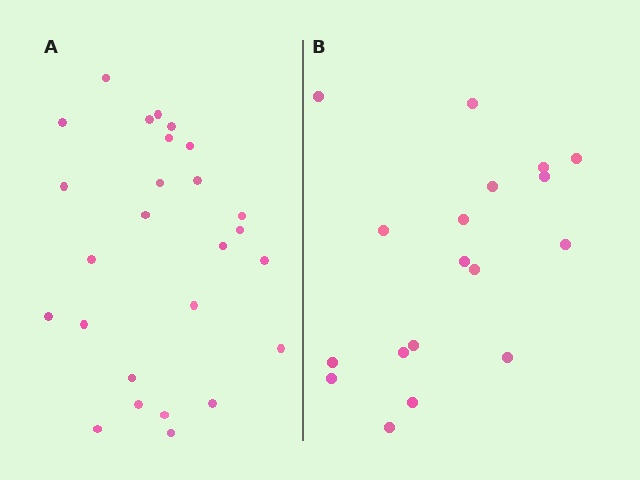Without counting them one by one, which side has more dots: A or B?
Region A (the left region) has more dots.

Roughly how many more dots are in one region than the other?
Region A has roughly 8 or so more dots than region B.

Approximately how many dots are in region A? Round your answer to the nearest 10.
About 30 dots. (The exact count is 26, which rounds to 30.)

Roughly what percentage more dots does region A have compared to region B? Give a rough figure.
About 45% more.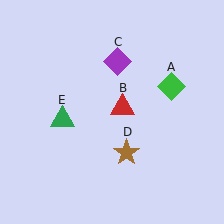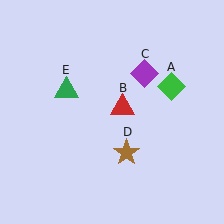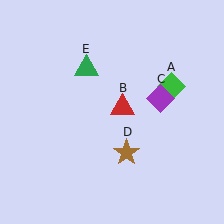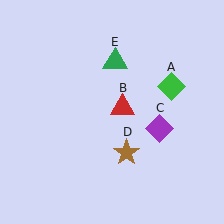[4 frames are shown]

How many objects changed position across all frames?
2 objects changed position: purple diamond (object C), green triangle (object E).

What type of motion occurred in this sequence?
The purple diamond (object C), green triangle (object E) rotated clockwise around the center of the scene.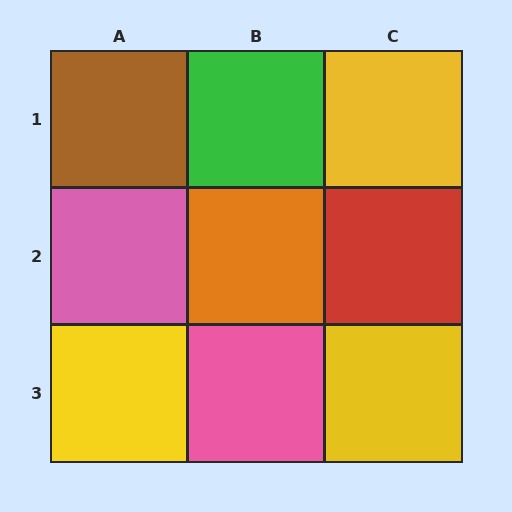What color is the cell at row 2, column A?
Pink.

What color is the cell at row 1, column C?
Yellow.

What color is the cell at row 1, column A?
Brown.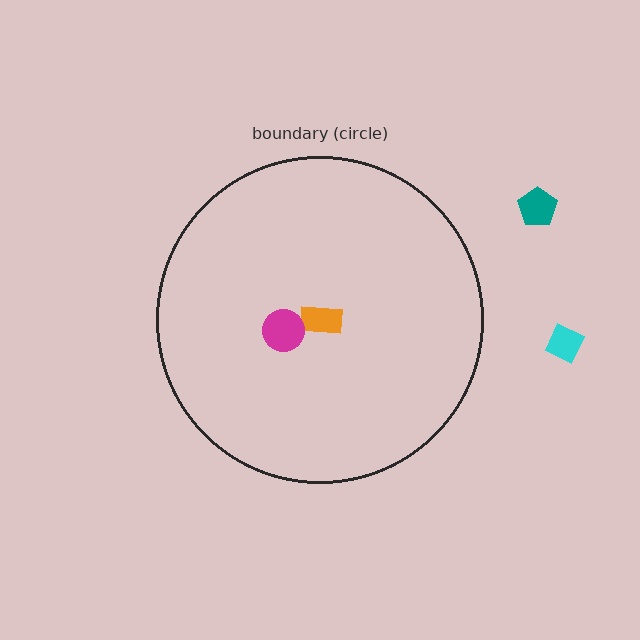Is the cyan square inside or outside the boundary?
Outside.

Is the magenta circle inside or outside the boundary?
Inside.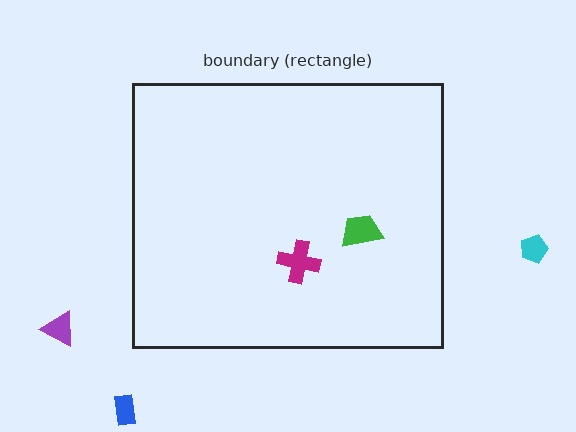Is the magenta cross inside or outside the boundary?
Inside.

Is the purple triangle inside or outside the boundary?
Outside.